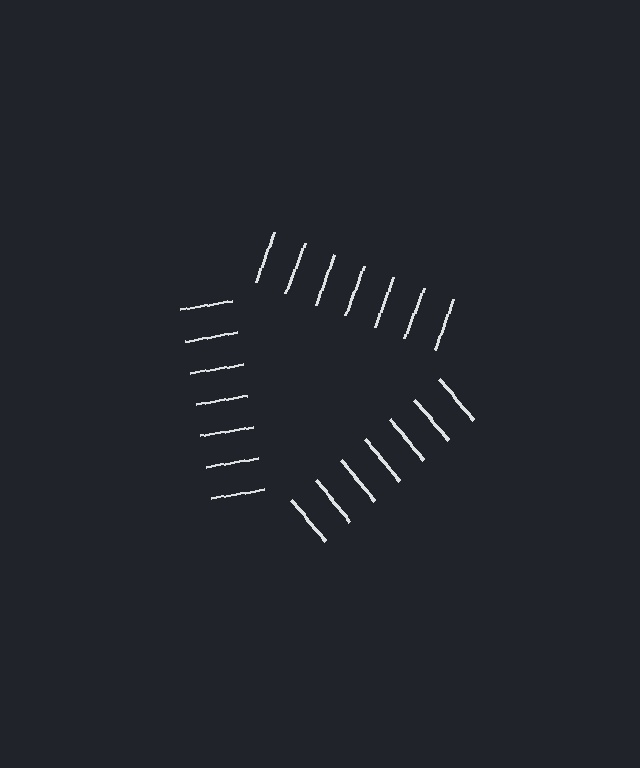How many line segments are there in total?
21 — 7 along each of the 3 edges.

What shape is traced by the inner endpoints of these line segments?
An illusory triangle — the line segments terminate on its edges but no continuous stroke is drawn.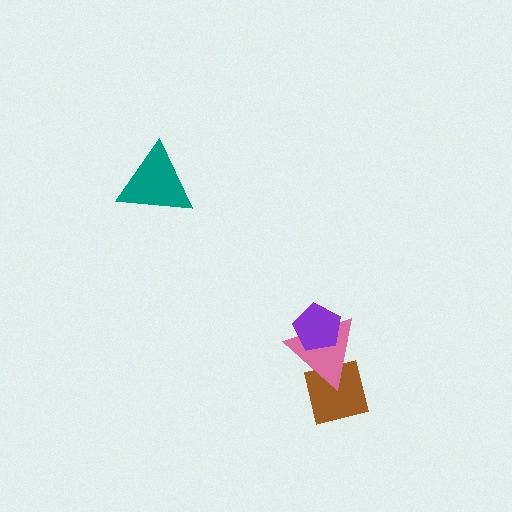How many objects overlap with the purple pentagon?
1 object overlaps with the purple pentagon.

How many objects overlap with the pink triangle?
2 objects overlap with the pink triangle.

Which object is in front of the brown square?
The pink triangle is in front of the brown square.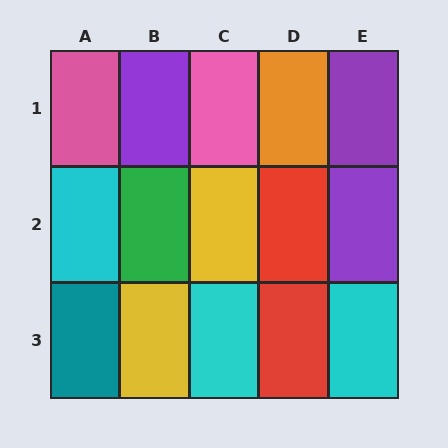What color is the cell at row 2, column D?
Red.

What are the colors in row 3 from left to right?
Teal, yellow, cyan, red, cyan.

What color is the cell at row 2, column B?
Green.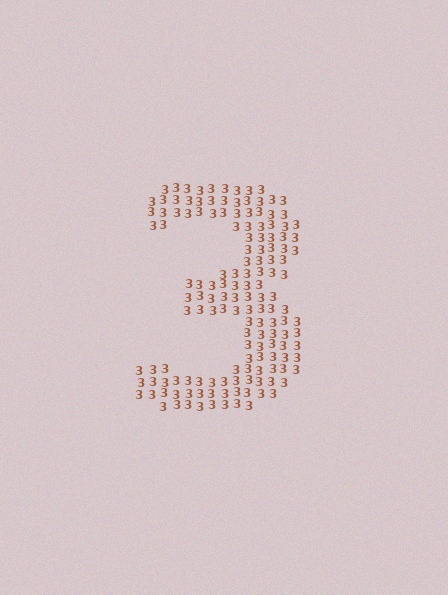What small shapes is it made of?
It is made of small digit 3's.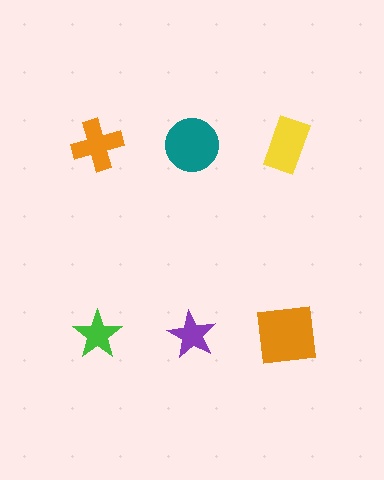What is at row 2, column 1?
A green star.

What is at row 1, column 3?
A yellow rectangle.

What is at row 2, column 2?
A purple star.